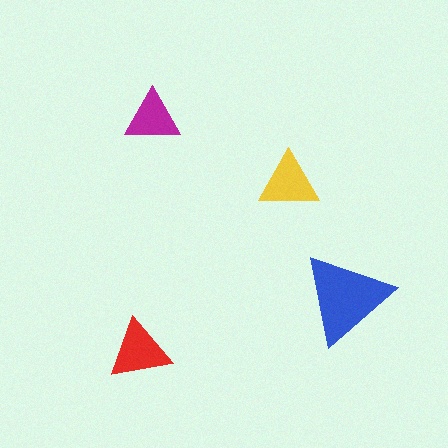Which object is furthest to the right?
The blue triangle is rightmost.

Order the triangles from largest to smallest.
the blue one, the red one, the yellow one, the magenta one.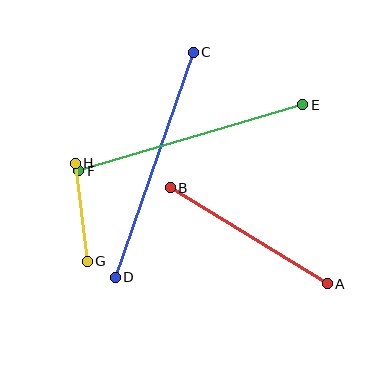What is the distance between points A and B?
The distance is approximately 184 pixels.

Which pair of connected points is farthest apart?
Points C and D are farthest apart.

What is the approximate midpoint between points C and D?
The midpoint is at approximately (154, 165) pixels.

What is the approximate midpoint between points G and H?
The midpoint is at approximately (81, 212) pixels.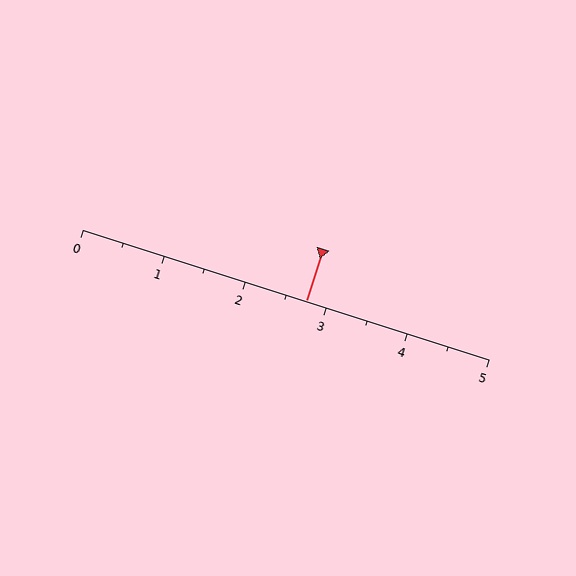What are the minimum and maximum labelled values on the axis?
The axis runs from 0 to 5.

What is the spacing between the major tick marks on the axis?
The major ticks are spaced 1 apart.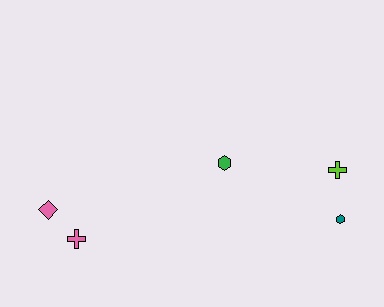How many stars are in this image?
There are no stars.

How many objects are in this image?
There are 5 objects.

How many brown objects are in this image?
There are no brown objects.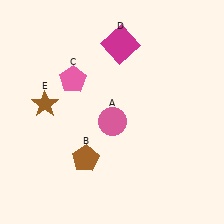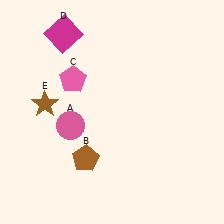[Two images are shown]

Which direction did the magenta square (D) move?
The magenta square (D) moved left.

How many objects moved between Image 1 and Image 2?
2 objects moved between the two images.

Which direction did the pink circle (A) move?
The pink circle (A) moved left.